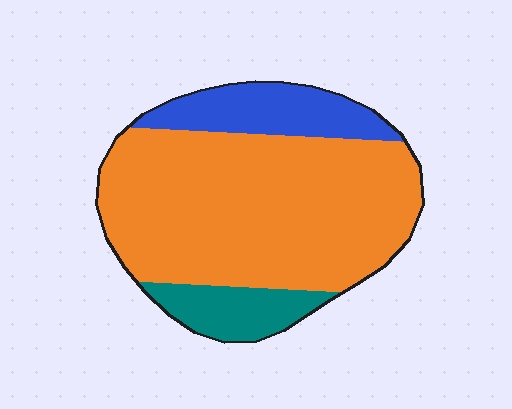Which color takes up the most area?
Orange, at roughly 70%.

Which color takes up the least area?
Teal, at roughly 10%.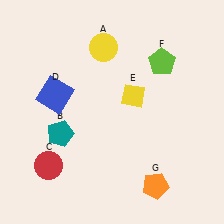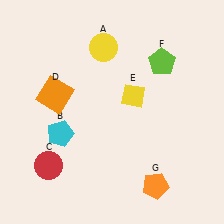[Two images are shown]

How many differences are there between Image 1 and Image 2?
There are 2 differences between the two images.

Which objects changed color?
B changed from teal to cyan. D changed from blue to orange.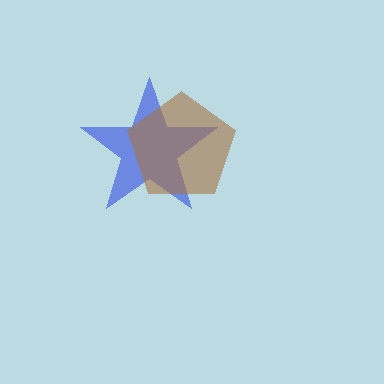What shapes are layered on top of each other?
The layered shapes are: a blue star, a brown pentagon.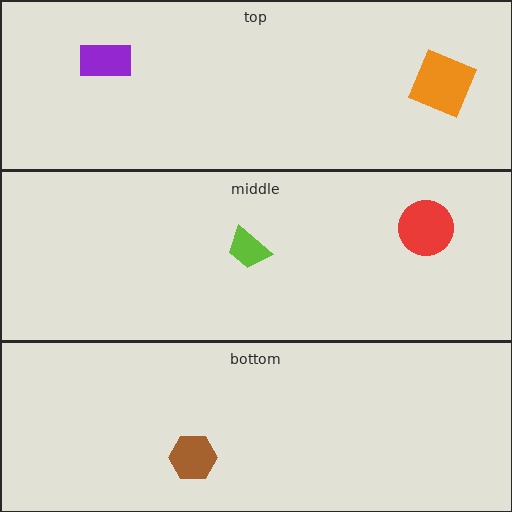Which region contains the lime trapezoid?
The middle region.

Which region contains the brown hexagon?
The bottom region.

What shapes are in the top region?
The purple rectangle, the orange square.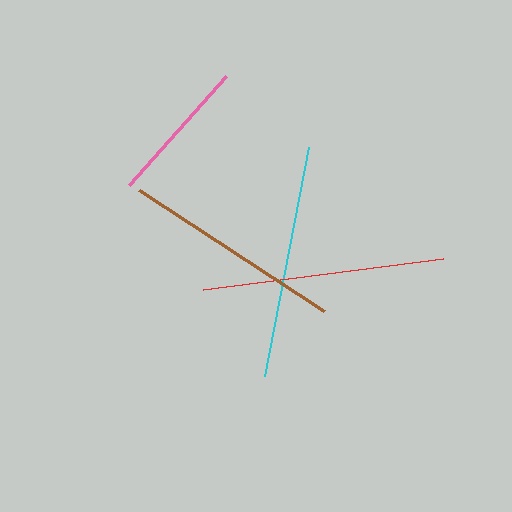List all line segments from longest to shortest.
From longest to shortest: red, cyan, brown, pink.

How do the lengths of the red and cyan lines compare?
The red and cyan lines are approximately the same length.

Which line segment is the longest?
The red line is the longest at approximately 242 pixels.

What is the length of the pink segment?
The pink segment is approximately 146 pixels long.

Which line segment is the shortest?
The pink line is the shortest at approximately 146 pixels.